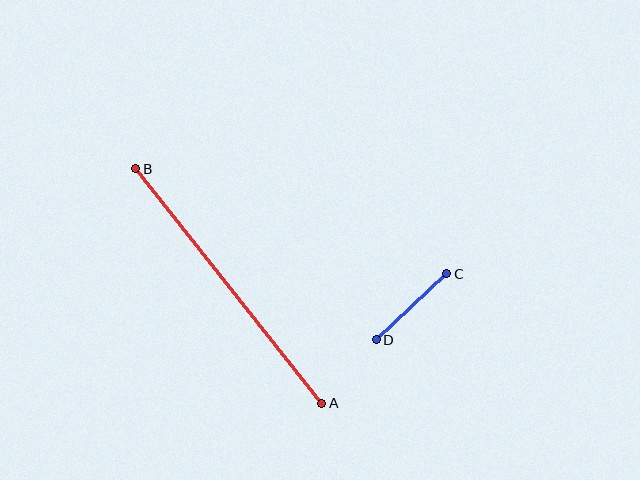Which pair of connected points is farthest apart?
Points A and B are farthest apart.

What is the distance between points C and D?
The distance is approximately 97 pixels.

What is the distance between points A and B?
The distance is approximately 299 pixels.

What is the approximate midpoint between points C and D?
The midpoint is at approximately (412, 307) pixels.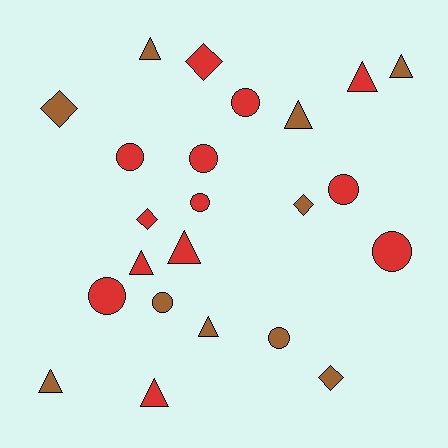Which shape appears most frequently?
Triangle, with 9 objects.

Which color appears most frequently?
Red, with 13 objects.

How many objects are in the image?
There are 23 objects.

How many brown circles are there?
There are 2 brown circles.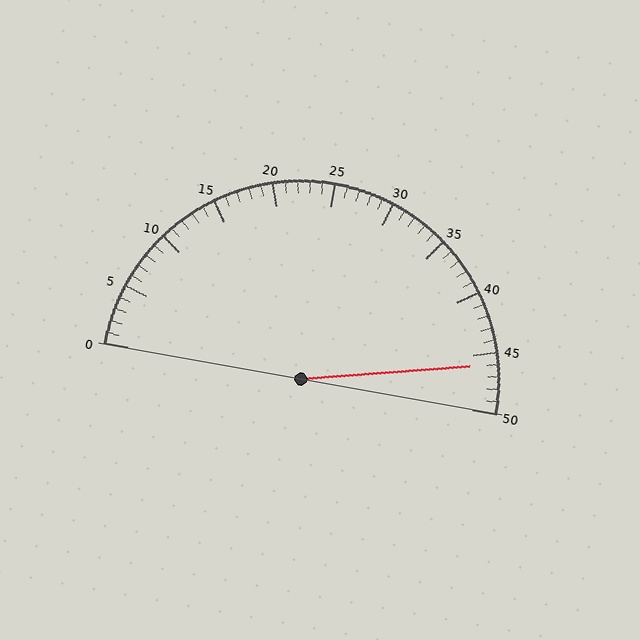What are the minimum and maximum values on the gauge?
The gauge ranges from 0 to 50.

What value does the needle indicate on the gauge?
The needle indicates approximately 46.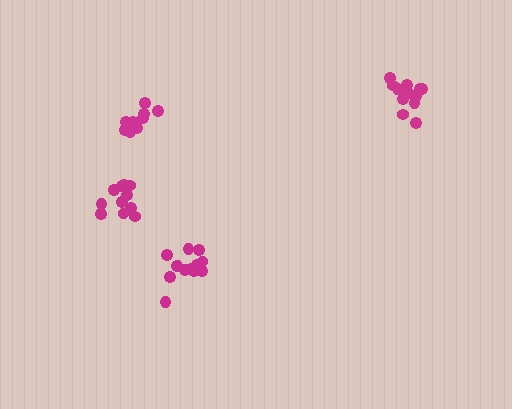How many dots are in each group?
Group 1: 13 dots, Group 2: 11 dots, Group 3: 13 dots, Group 4: 11 dots (48 total).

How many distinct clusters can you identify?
There are 4 distinct clusters.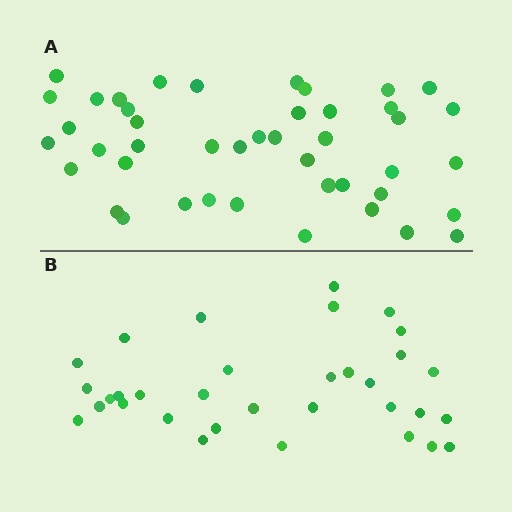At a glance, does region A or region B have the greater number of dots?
Region A (the top region) has more dots.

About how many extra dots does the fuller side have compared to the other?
Region A has roughly 12 or so more dots than region B.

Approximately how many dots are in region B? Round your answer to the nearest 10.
About 30 dots. (The exact count is 33, which rounds to 30.)